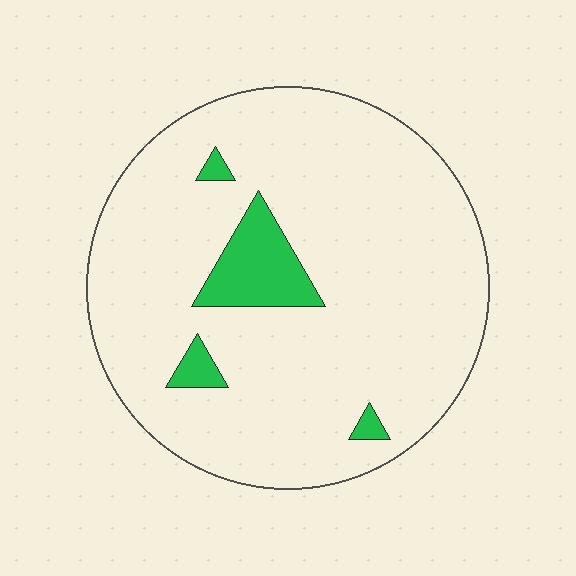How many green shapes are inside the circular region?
4.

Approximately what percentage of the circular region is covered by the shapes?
Approximately 10%.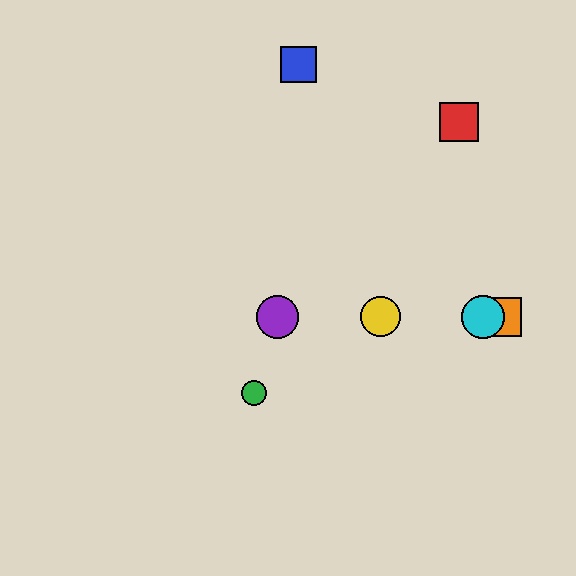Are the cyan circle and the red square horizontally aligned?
No, the cyan circle is at y≈317 and the red square is at y≈122.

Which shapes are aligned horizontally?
The yellow circle, the purple circle, the orange square, the cyan circle are aligned horizontally.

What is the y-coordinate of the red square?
The red square is at y≈122.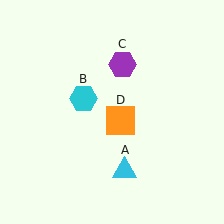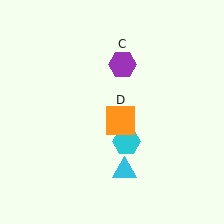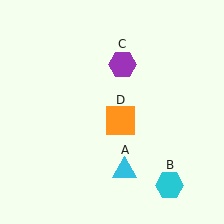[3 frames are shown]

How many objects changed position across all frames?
1 object changed position: cyan hexagon (object B).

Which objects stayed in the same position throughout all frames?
Cyan triangle (object A) and purple hexagon (object C) and orange square (object D) remained stationary.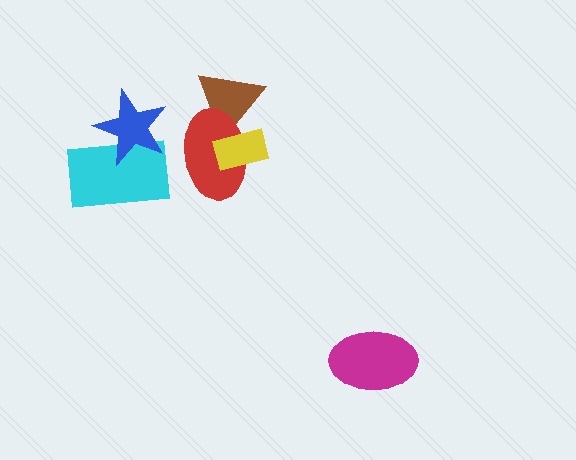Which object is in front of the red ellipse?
The yellow rectangle is in front of the red ellipse.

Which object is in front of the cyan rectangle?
The blue star is in front of the cyan rectangle.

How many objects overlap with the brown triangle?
2 objects overlap with the brown triangle.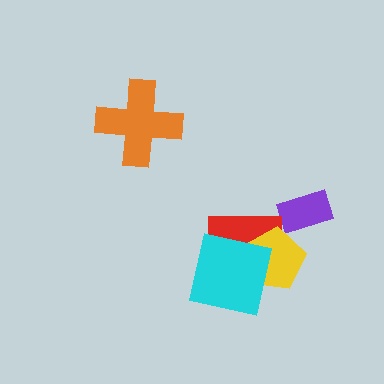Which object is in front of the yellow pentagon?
The cyan square is in front of the yellow pentagon.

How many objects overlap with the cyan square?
2 objects overlap with the cyan square.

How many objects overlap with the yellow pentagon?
2 objects overlap with the yellow pentagon.